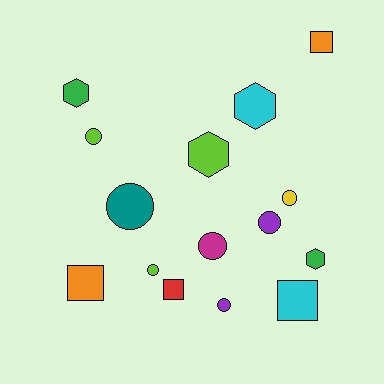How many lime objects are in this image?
There are 3 lime objects.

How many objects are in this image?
There are 15 objects.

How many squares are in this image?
There are 4 squares.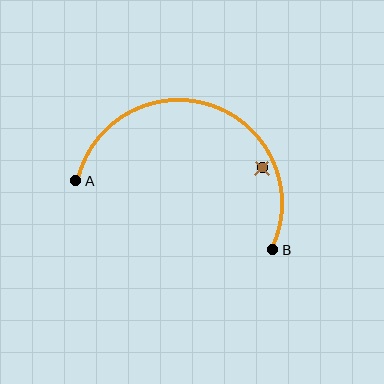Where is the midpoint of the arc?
The arc midpoint is the point on the curve farthest from the straight line joining A and B. It sits above that line.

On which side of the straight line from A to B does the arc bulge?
The arc bulges above the straight line connecting A and B.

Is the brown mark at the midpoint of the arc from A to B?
No — the brown mark does not lie on the arc at all. It sits slightly inside the curve.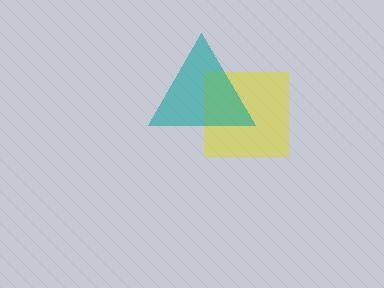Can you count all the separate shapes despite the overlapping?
Yes, there are 2 separate shapes.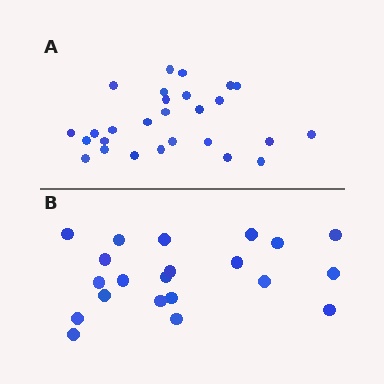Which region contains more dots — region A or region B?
Region A (the top region) has more dots.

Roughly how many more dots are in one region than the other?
Region A has about 6 more dots than region B.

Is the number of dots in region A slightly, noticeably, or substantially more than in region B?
Region A has noticeably more, but not dramatically so. The ratio is roughly 1.3 to 1.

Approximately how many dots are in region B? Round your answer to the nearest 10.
About 20 dots. (The exact count is 21, which rounds to 20.)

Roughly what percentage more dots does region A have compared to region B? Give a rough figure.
About 30% more.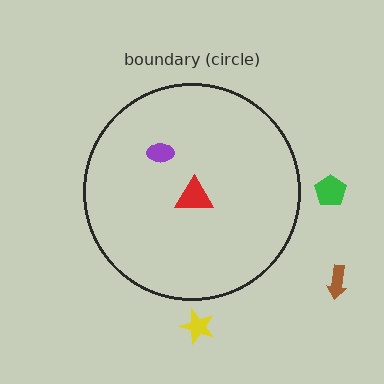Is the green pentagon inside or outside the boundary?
Outside.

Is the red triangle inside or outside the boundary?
Inside.